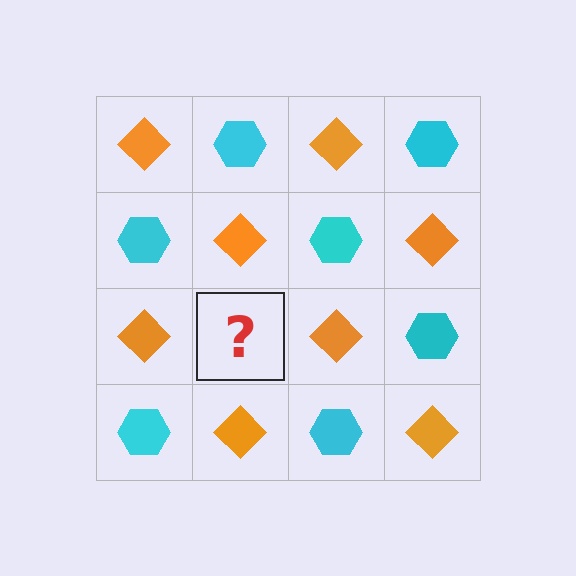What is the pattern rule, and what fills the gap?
The rule is that it alternates orange diamond and cyan hexagon in a checkerboard pattern. The gap should be filled with a cyan hexagon.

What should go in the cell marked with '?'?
The missing cell should contain a cyan hexagon.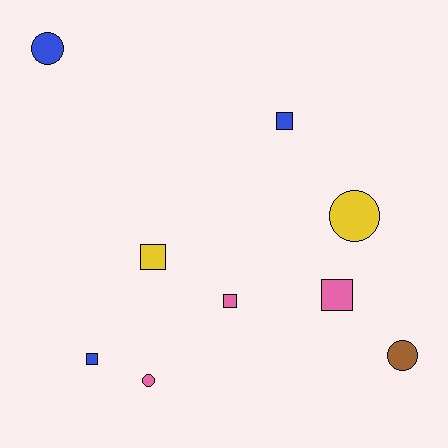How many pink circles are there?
There is 1 pink circle.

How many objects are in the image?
There are 9 objects.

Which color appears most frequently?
Blue, with 3 objects.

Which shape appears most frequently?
Square, with 5 objects.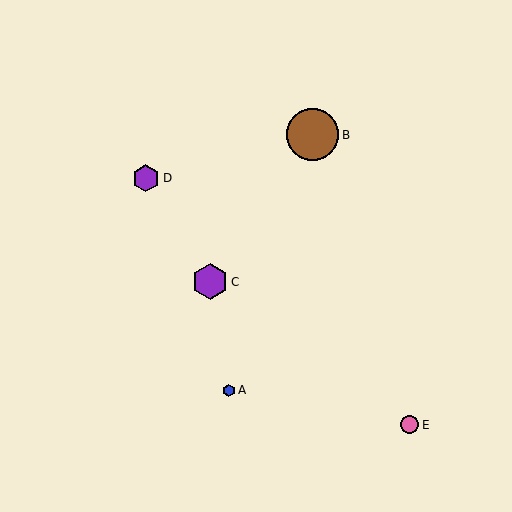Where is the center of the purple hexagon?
The center of the purple hexagon is at (210, 282).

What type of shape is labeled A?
Shape A is a blue hexagon.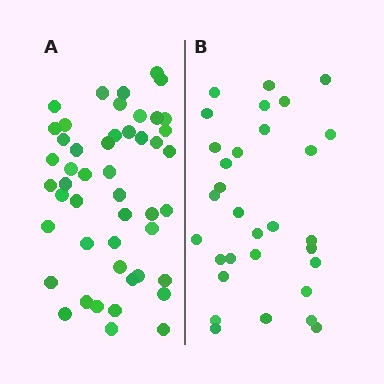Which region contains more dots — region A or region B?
Region A (the left region) has more dots.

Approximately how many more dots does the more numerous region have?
Region A has approximately 15 more dots than region B.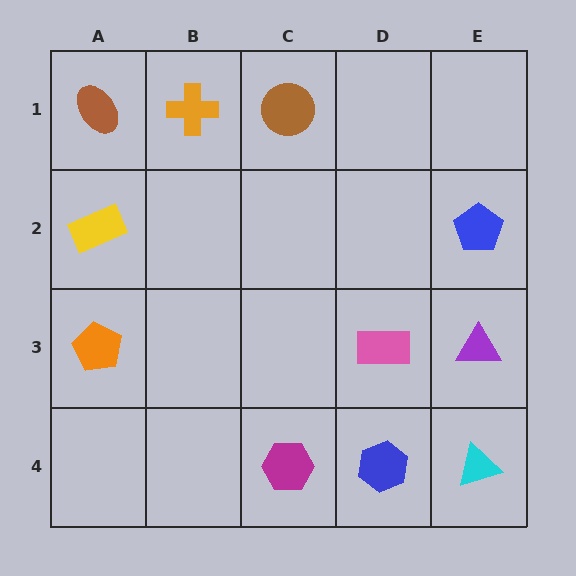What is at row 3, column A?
An orange pentagon.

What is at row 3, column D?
A pink rectangle.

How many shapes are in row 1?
3 shapes.